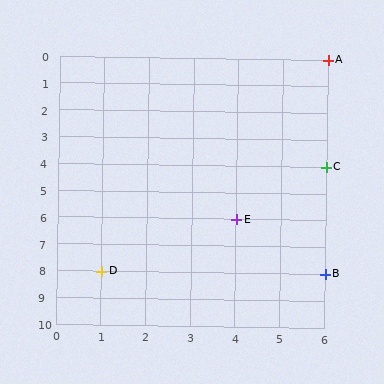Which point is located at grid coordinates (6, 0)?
Point A is at (6, 0).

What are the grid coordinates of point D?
Point D is at grid coordinates (1, 8).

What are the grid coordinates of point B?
Point B is at grid coordinates (6, 8).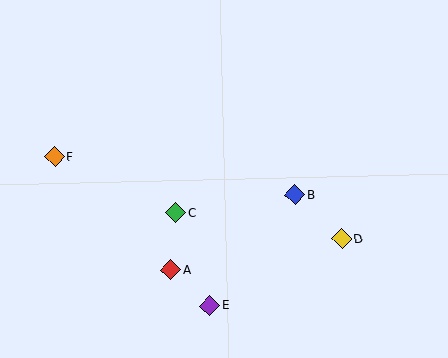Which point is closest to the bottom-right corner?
Point D is closest to the bottom-right corner.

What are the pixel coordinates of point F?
Point F is at (54, 157).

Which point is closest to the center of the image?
Point C at (176, 213) is closest to the center.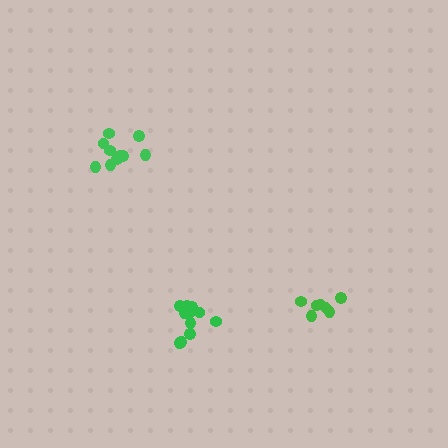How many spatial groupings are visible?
There are 3 spatial groupings.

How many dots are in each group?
Group 1: 11 dots, Group 2: 7 dots, Group 3: 10 dots (28 total).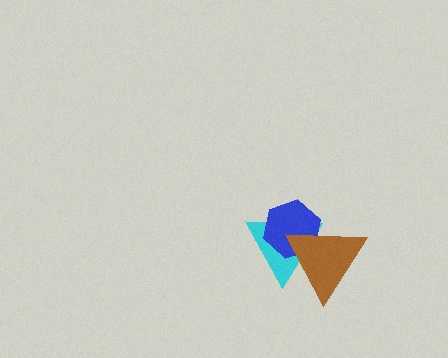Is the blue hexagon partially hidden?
Yes, it is partially covered by another shape.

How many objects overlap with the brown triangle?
2 objects overlap with the brown triangle.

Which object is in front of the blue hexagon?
The brown triangle is in front of the blue hexagon.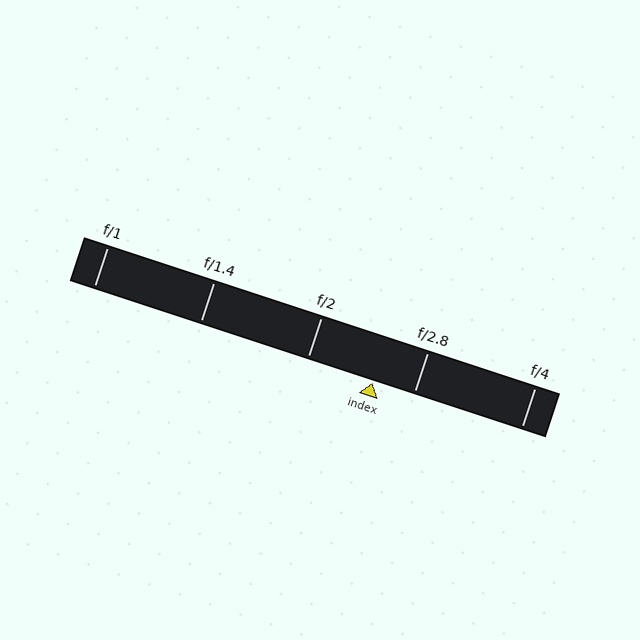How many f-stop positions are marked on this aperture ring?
There are 5 f-stop positions marked.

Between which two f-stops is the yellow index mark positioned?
The index mark is between f/2 and f/2.8.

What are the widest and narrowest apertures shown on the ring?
The widest aperture shown is f/1 and the narrowest is f/4.